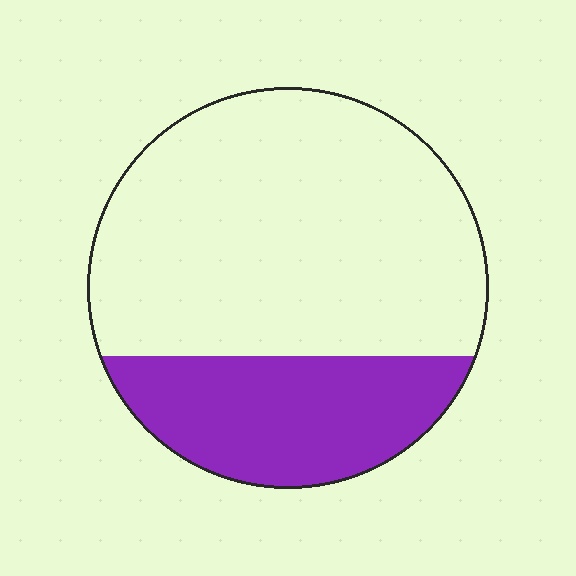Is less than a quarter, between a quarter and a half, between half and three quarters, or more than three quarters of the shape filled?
Between a quarter and a half.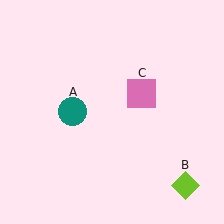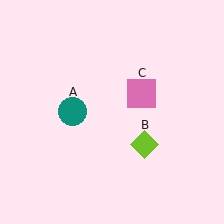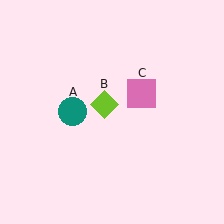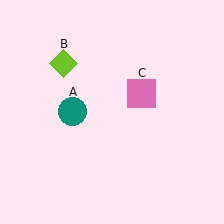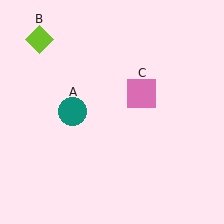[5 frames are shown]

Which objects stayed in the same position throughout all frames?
Teal circle (object A) and pink square (object C) remained stationary.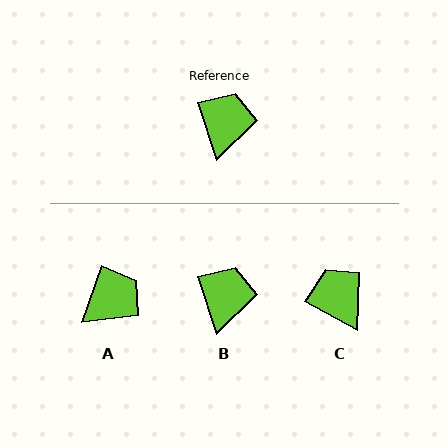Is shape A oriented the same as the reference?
No, it is off by about 36 degrees.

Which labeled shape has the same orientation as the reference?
B.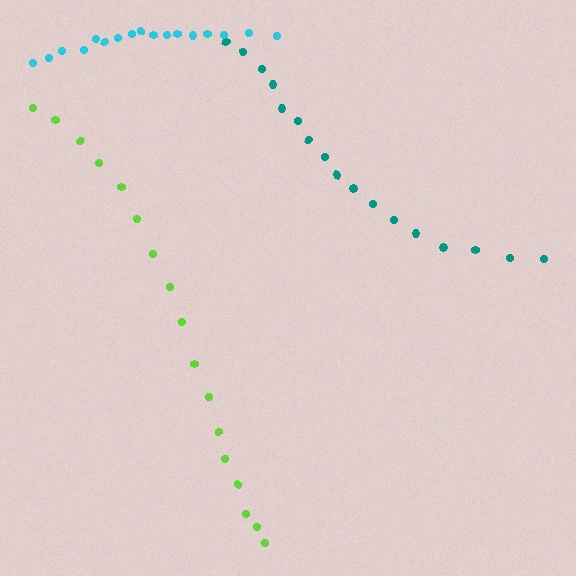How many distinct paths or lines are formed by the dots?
There are 3 distinct paths.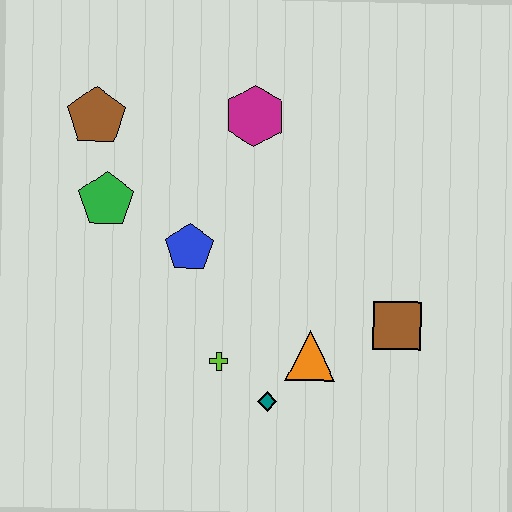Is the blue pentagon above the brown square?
Yes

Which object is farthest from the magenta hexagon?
The teal diamond is farthest from the magenta hexagon.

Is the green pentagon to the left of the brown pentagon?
No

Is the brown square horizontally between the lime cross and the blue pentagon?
No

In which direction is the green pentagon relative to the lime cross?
The green pentagon is above the lime cross.